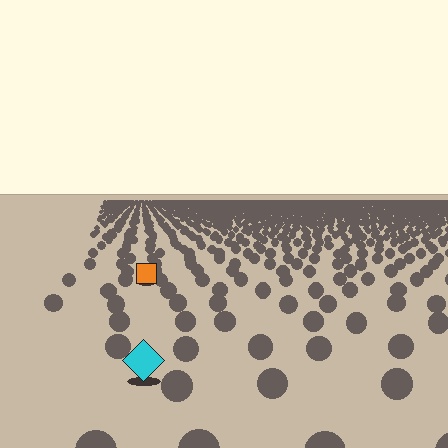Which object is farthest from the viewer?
The orange square is farthest from the viewer. It appears smaller and the ground texture around it is denser.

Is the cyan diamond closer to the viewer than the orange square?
Yes. The cyan diamond is closer — you can tell from the texture gradient: the ground texture is coarser near it.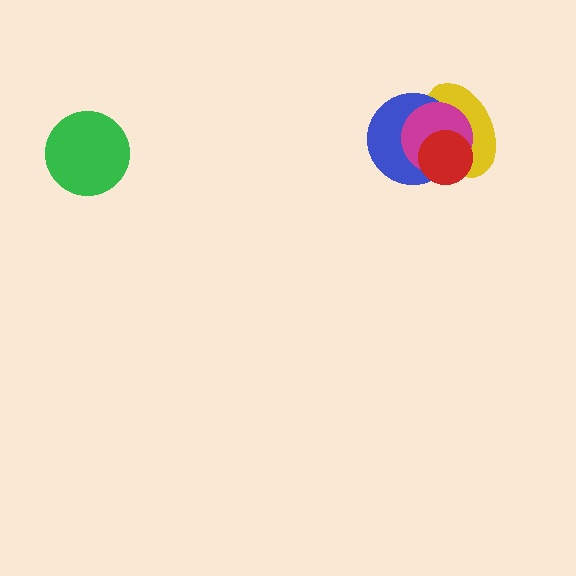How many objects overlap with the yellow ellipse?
3 objects overlap with the yellow ellipse.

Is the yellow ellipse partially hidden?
Yes, it is partially covered by another shape.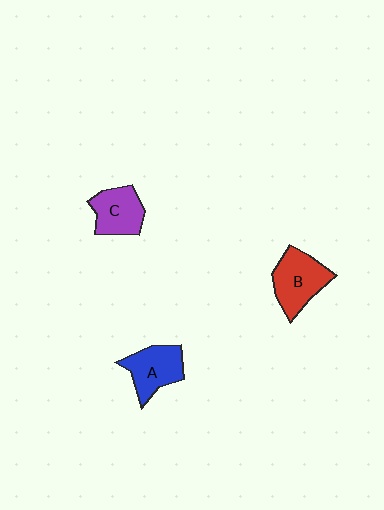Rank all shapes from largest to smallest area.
From largest to smallest: B (red), A (blue), C (purple).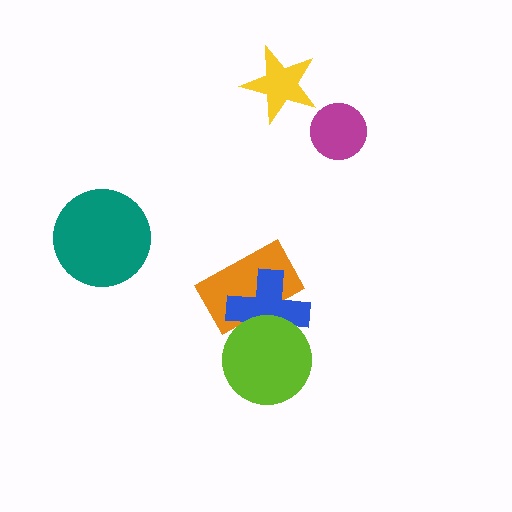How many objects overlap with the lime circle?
2 objects overlap with the lime circle.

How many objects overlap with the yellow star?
0 objects overlap with the yellow star.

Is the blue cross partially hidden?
Yes, it is partially covered by another shape.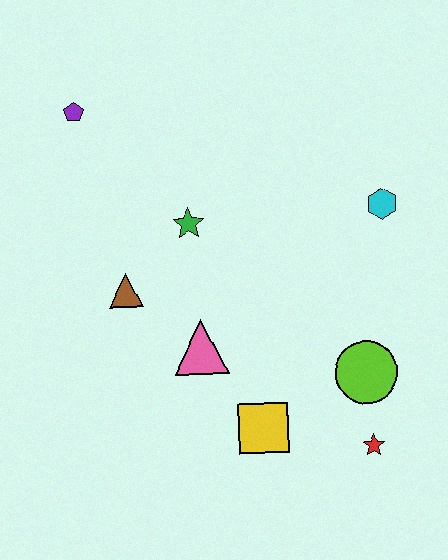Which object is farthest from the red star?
The purple pentagon is farthest from the red star.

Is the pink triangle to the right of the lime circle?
No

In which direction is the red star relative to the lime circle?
The red star is below the lime circle.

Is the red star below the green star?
Yes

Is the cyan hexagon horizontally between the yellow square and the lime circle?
No